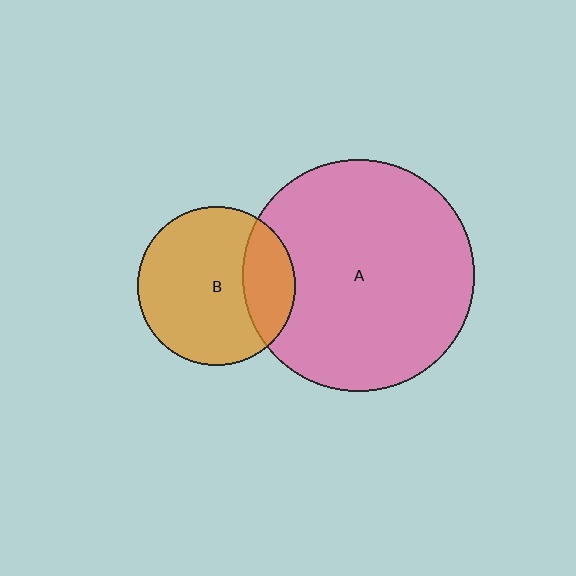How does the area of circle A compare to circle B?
Approximately 2.2 times.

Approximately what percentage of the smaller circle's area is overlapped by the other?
Approximately 25%.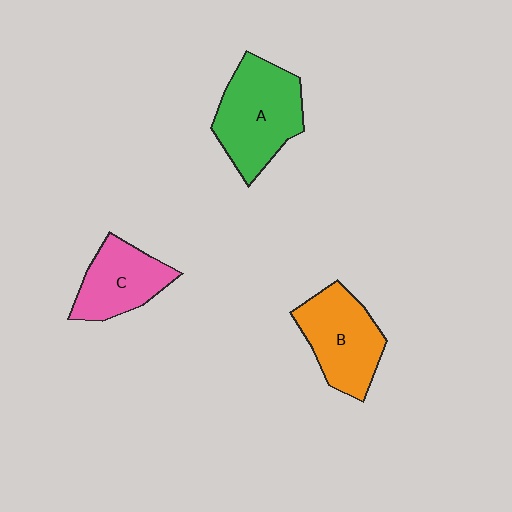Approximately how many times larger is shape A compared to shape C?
Approximately 1.4 times.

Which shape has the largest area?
Shape A (green).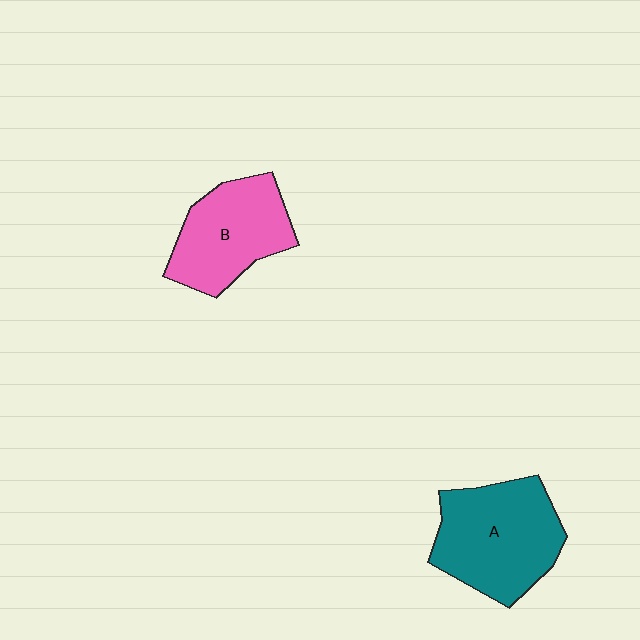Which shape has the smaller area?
Shape B (pink).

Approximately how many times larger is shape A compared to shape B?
Approximately 1.2 times.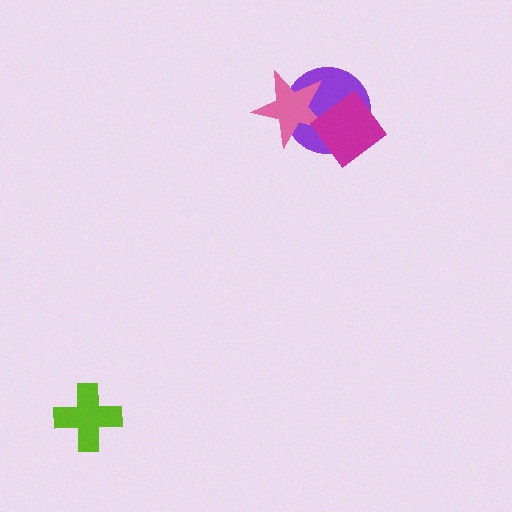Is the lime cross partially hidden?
No, no other shape covers it.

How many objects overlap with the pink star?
2 objects overlap with the pink star.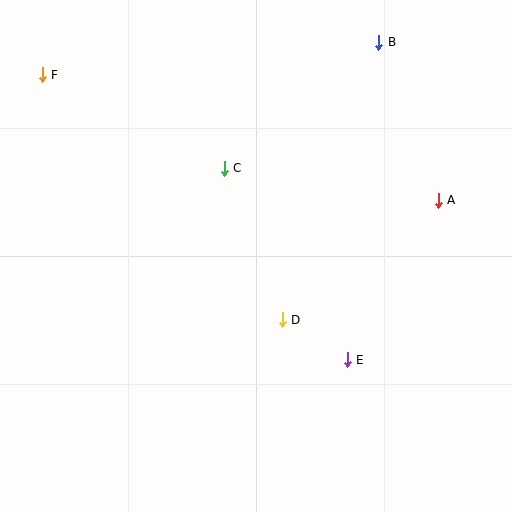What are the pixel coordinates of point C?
Point C is at (224, 168).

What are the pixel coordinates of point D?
Point D is at (282, 320).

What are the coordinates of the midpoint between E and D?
The midpoint between E and D is at (315, 340).